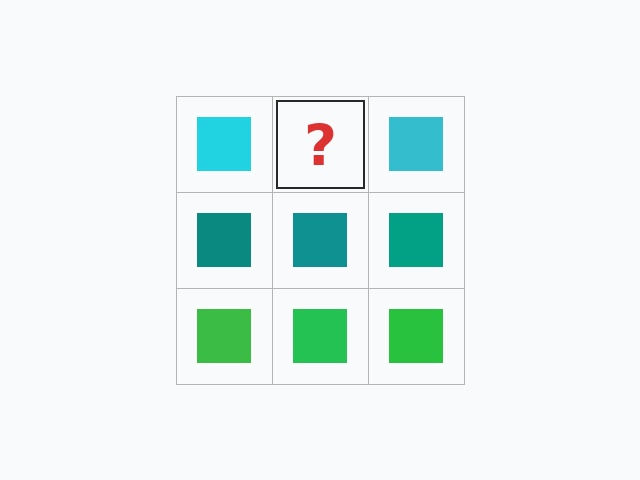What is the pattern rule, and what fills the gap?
The rule is that each row has a consistent color. The gap should be filled with a cyan square.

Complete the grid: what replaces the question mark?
The question mark should be replaced with a cyan square.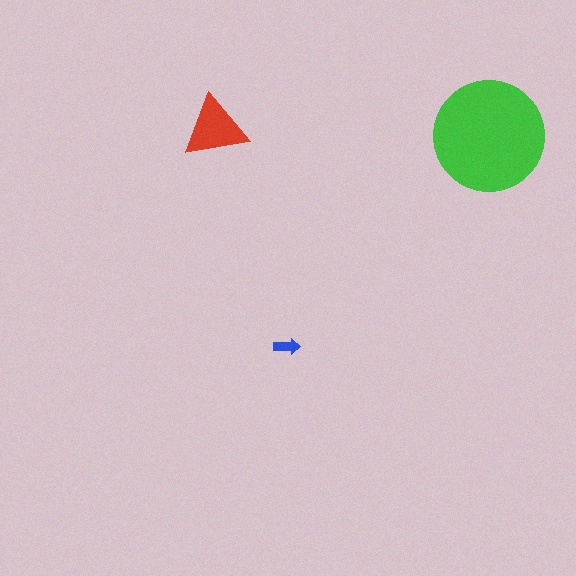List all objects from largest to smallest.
The green circle, the red triangle, the blue arrow.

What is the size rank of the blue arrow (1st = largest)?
3rd.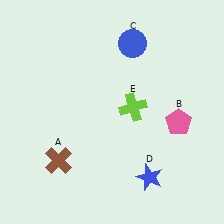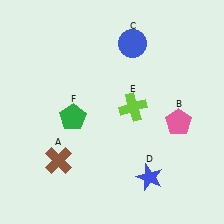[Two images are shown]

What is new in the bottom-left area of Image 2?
A green pentagon (F) was added in the bottom-left area of Image 2.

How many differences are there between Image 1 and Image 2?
There is 1 difference between the two images.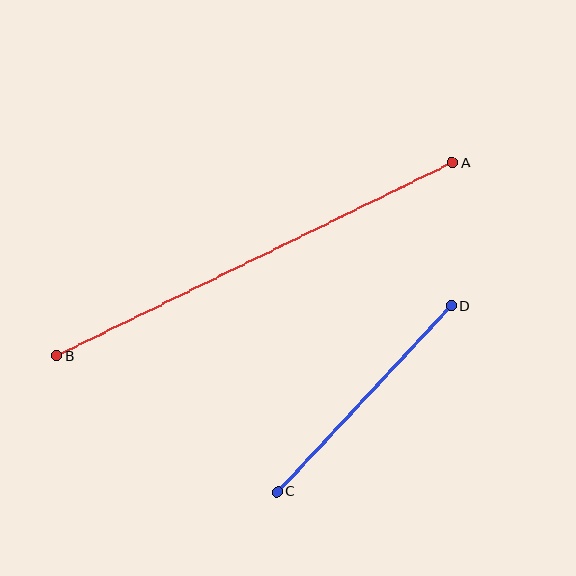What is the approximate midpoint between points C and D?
The midpoint is at approximately (364, 399) pixels.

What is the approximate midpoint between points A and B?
The midpoint is at approximately (255, 259) pixels.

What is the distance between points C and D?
The distance is approximately 254 pixels.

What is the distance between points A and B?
The distance is approximately 440 pixels.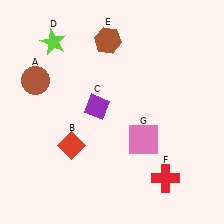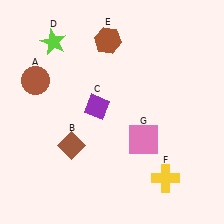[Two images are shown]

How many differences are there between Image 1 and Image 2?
There are 2 differences between the two images.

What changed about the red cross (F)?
In Image 1, F is red. In Image 2, it changed to yellow.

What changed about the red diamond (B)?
In Image 1, B is red. In Image 2, it changed to brown.